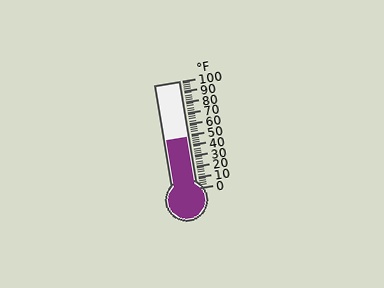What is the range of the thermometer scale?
The thermometer scale ranges from 0°F to 100°F.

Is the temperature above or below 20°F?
The temperature is above 20°F.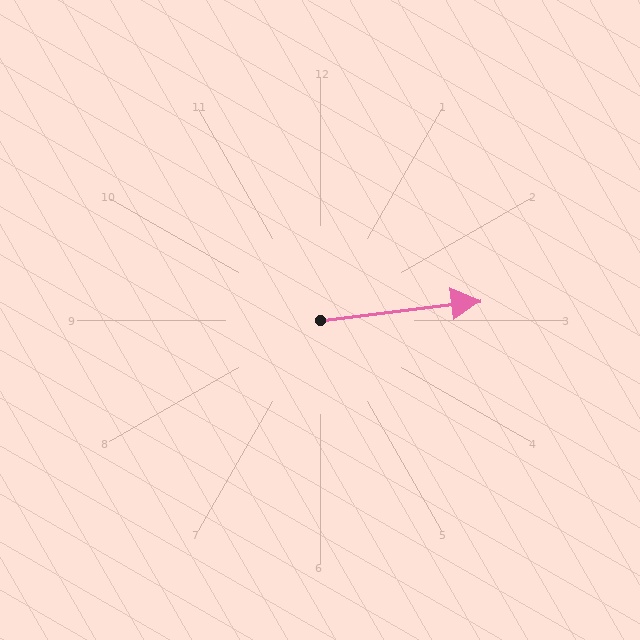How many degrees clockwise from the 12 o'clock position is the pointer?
Approximately 83 degrees.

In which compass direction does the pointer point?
East.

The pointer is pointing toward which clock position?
Roughly 3 o'clock.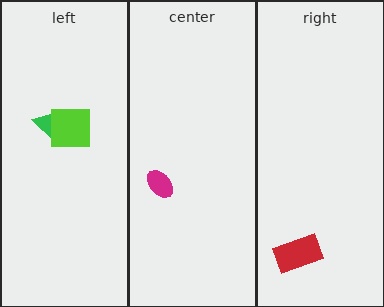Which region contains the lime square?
The left region.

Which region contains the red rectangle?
The right region.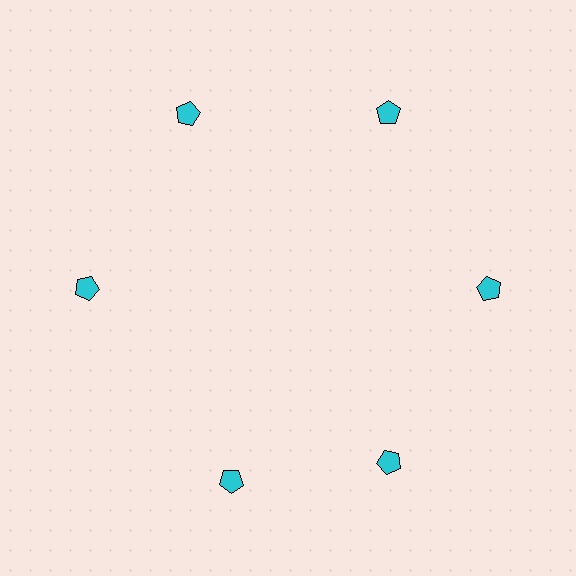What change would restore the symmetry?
The symmetry would be restored by rotating it back into even spacing with its neighbors so that all 6 pentagons sit at equal angles and equal distance from the center.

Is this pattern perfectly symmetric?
No. The 6 cyan pentagons are arranged in a ring, but one element near the 7 o'clock position is rotated out of alignment along the ring, breaking the 6-fold rotational symmetry.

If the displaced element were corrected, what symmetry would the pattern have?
It would have 6-fold rotational symmetry — the pattern would map onto itself every 60 degrees.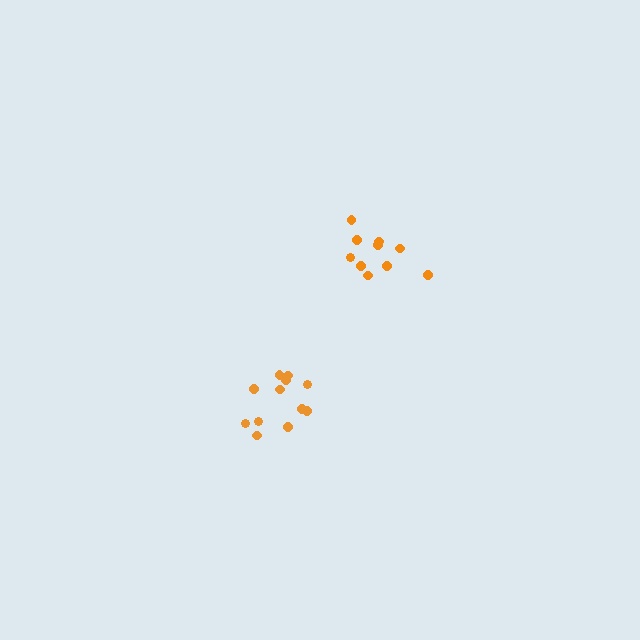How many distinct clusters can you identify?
There are 2 distinct clusters.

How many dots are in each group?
Group 1: 12 dots, Group 2: 10 dots (22 total).